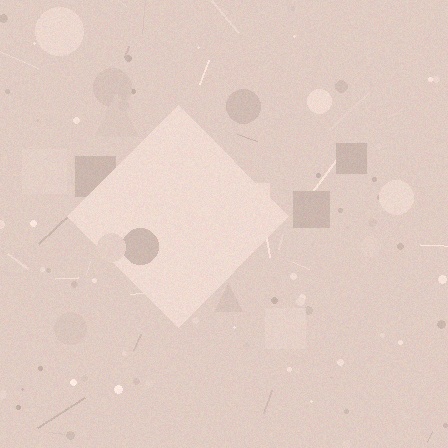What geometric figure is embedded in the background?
A diamond is embedded in the background.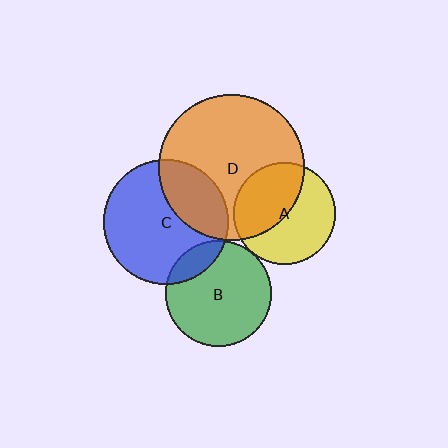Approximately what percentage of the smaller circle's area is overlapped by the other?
Approximately 45%.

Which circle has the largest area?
Circle D (orange).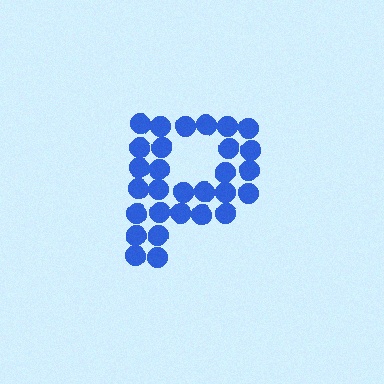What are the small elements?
The small elements are circles.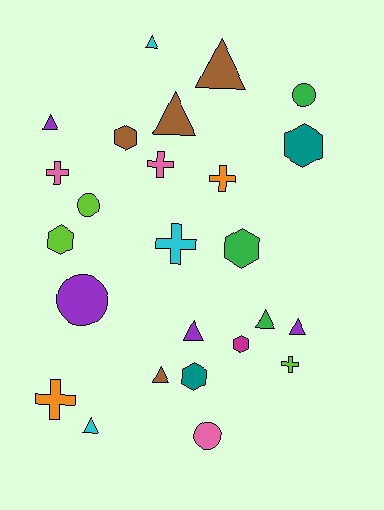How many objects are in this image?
There are 25 objects.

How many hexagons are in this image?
There are 6 hexagons.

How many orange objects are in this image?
There are 2 orange objects.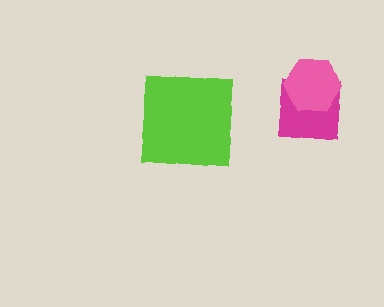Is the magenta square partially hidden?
Yes, it is partially covered by another shape.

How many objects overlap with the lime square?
0 objects overlap with the lime square.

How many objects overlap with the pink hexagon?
1 object overlaps with the pink hexagon.